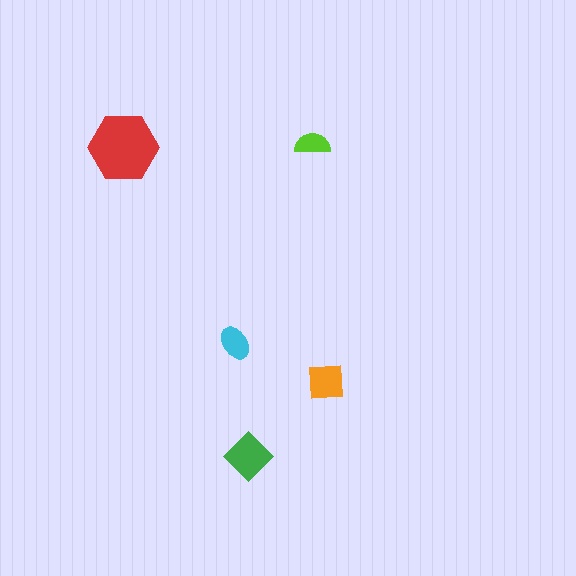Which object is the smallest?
The lime semicircle.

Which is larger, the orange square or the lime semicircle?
The orange square.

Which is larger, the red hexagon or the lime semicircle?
The red hexagon.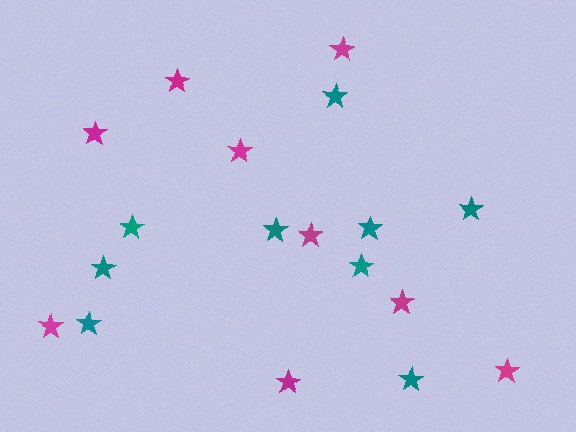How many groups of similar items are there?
There are 2 groups: one group of magenta stars (9) and one group of teal stars (9).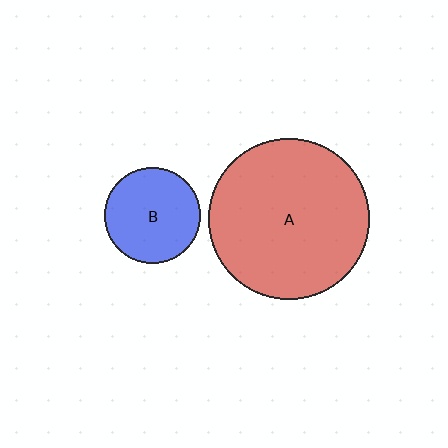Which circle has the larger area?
Circle A (red).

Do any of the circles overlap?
No, none of the circles overlap.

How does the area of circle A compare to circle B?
Approximately 2.8 times.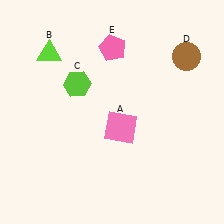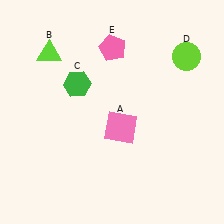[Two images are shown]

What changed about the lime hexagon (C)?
In Image 1, C is lime. In Image 2, it changed to green.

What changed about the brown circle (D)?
In Image 1, D is brown. In Image 2, it changed to lime.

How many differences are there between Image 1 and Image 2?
There are 2 differences between the two images.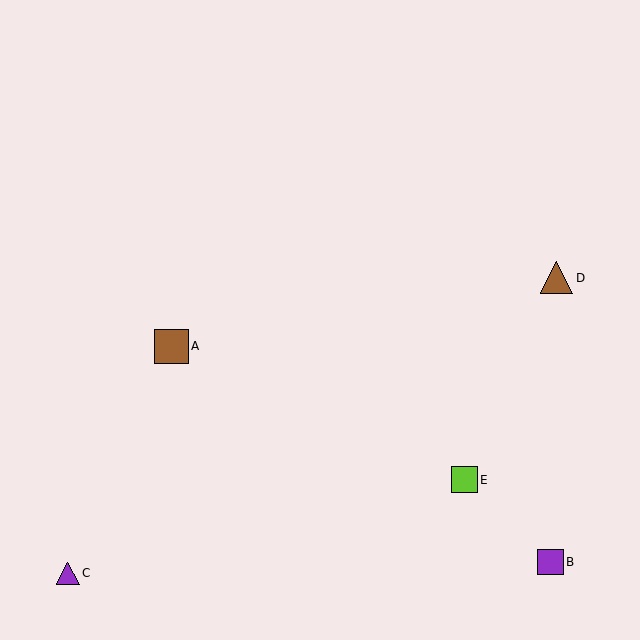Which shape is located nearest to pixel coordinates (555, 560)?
The purple square (labeled B) at (550, 562) is nearest to that location.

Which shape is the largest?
The brown square (labeled A) is the largest.